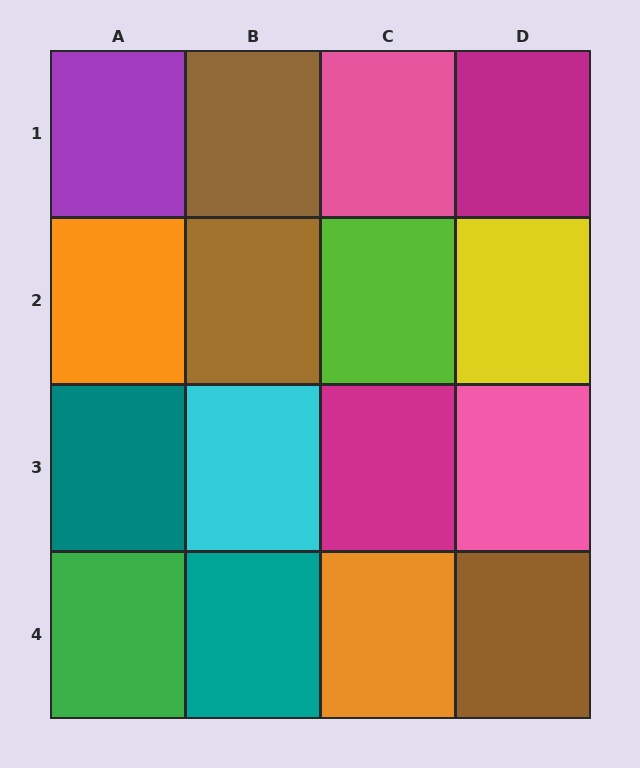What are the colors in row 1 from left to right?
Purple, brown, pink, magenta.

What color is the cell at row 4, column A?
Green.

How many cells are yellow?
1 cell is yellow.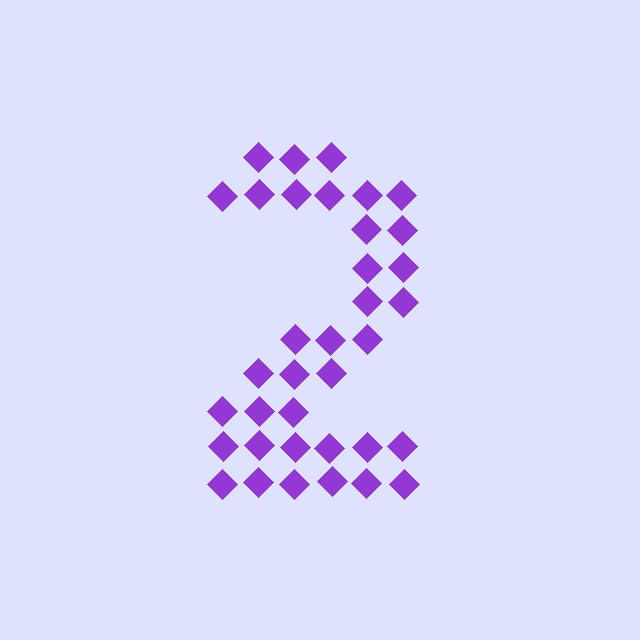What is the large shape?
The large shape is the digit 2.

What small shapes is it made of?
It is made of small diamonds.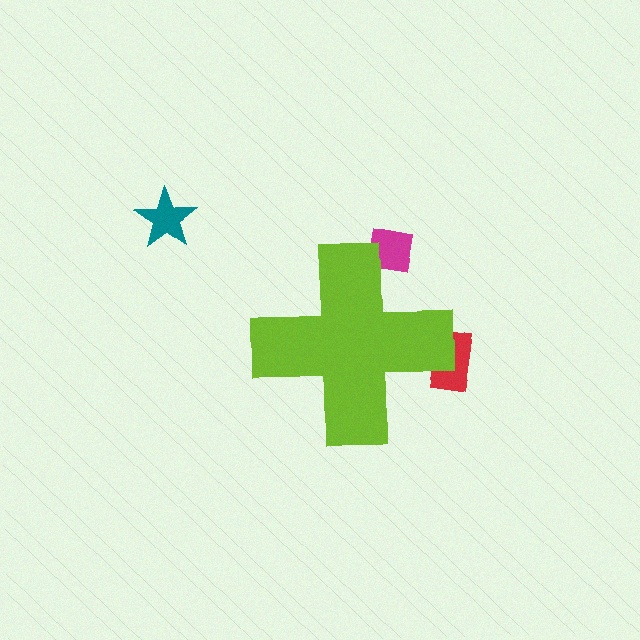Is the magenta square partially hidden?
Yes, the magenta square is partially hidden behind the lime cross.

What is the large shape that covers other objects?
A lime cross.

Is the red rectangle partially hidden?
Yes, the red rectangle is partially hidden behind the lime cross.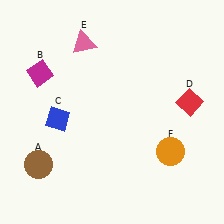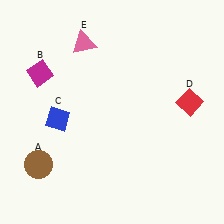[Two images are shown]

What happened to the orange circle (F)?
The orange circle (F) was removed in Image 2. It was in the bottom-right area of Image 1.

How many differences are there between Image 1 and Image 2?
There is 1 difference between the two images.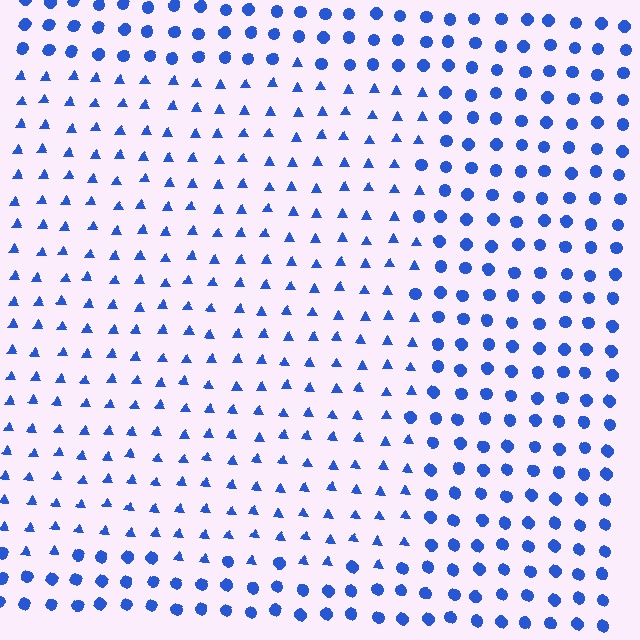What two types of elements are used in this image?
The image uses triangles inside the rectangle region and circles outside it.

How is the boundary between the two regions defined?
The boundary is defined by a change in element shape: triangles inside vs. circles outside. All elements share the same color and spacing.